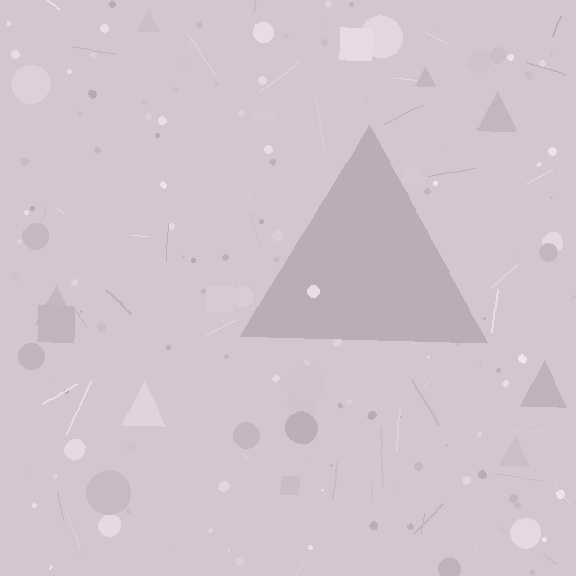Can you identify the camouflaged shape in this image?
The camouflaged shape is a triangle.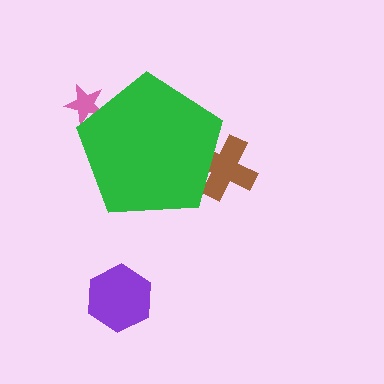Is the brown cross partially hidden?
Yes, the brown cross is partially hidden behind the green pentagon.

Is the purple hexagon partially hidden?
No, the purple hexagon is fully visible.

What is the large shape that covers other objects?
A green pentagon.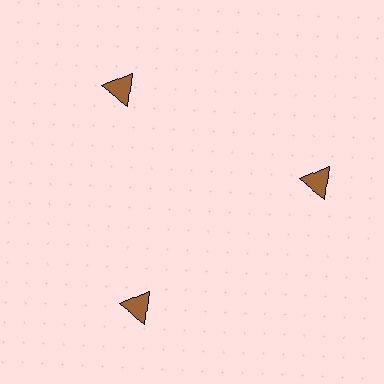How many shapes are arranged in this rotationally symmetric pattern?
There are 3 shapes, arranged in 3 groups of 1.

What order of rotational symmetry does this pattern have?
This pattern has 3-fold rotational symmetry.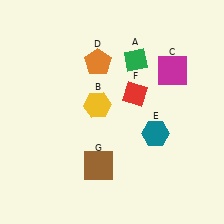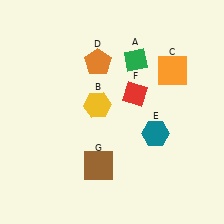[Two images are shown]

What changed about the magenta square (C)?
In Image 1, C is magenta. In Image 2, it changed to orange.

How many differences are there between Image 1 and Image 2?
There is 1 difference between the two images.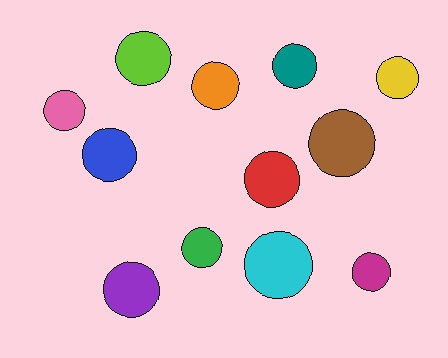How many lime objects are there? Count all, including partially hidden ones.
There is 1 lime object.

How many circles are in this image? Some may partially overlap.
There are 12 circles.